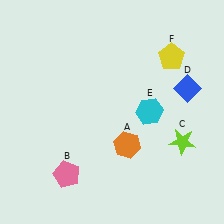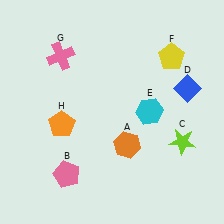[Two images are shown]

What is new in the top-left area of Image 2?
A pink cross (G) was added in the top-left area of Image 2.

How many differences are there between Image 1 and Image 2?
There are 2 differences between the two images.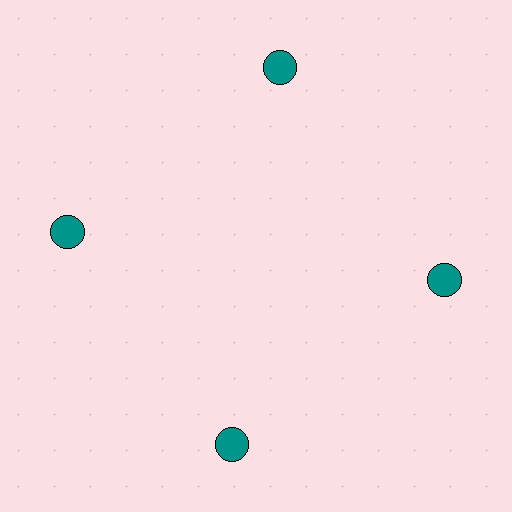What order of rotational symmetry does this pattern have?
This pattern has 4-fold rotational symmetry.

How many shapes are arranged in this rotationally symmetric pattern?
There are 4 shapes, arranged in 4 groups of 1.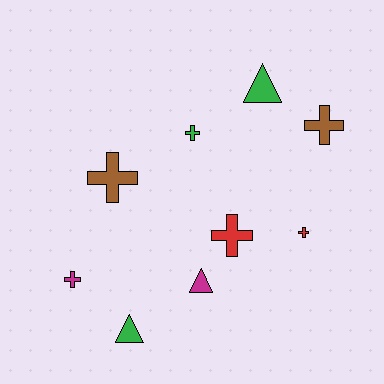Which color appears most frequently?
Green, with 3 objects.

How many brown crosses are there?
There are 2 brown crosses.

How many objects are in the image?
There are 9 objects.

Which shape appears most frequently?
Cross, with 6 objects.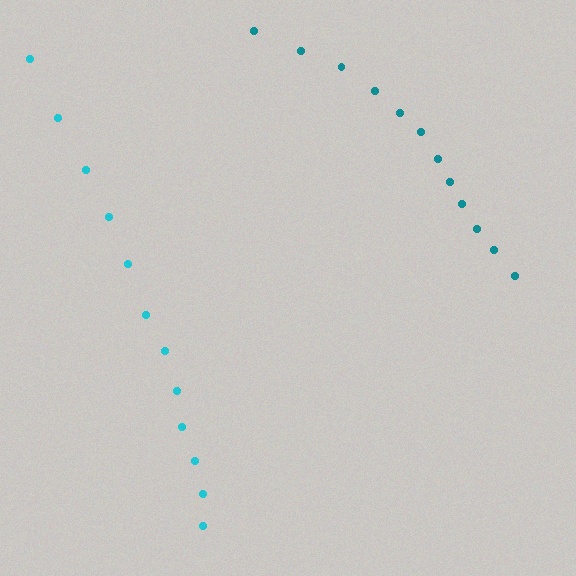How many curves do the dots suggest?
There are 2 distinct paths.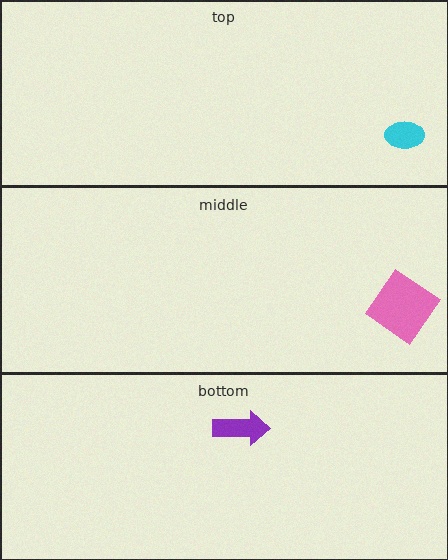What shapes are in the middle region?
The pink diamond.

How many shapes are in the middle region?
1.